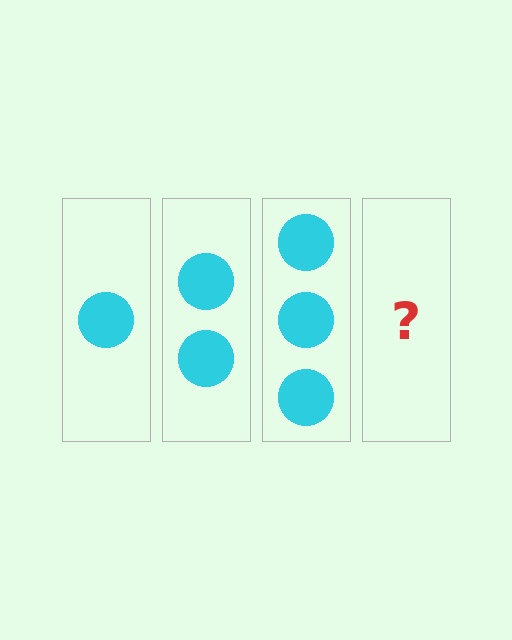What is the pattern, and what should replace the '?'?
The pattern is that each step adds one more circle. The '?' should be 4 circles.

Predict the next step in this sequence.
The next step is 4 circles.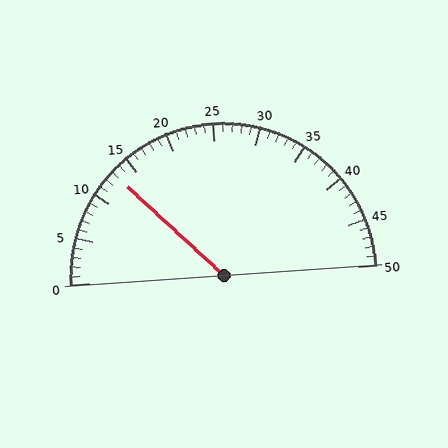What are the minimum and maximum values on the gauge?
The gauge ranges from 0 to 50.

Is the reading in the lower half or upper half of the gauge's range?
The reading is in the lower half of the range (0 to 50).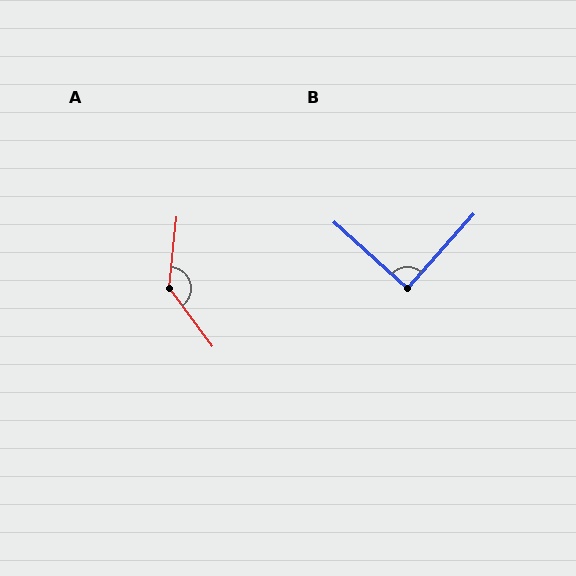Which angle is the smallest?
B, at approximately 90 degrees.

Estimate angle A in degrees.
Approximately 138 degrees.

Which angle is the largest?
A, at approximately 138 degrees.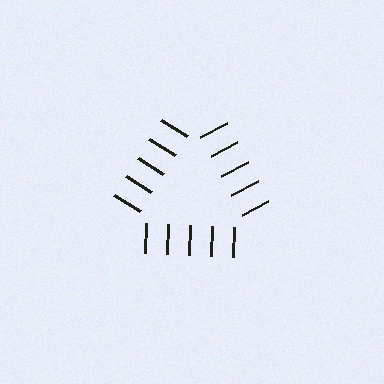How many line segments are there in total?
15 — 5 along each of the 3 edges.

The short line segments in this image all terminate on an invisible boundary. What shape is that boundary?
An illusory triangle — the line segments terminate on its edges but no continuous stroke is drawn.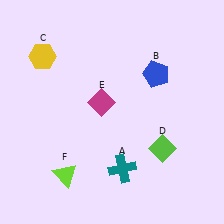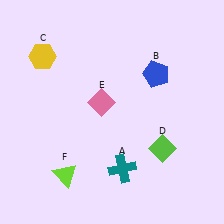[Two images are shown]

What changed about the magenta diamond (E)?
In Image 1, E is magenta. In Image 2, it changed to pink.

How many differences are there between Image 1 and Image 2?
There is 1 difference between the two images.